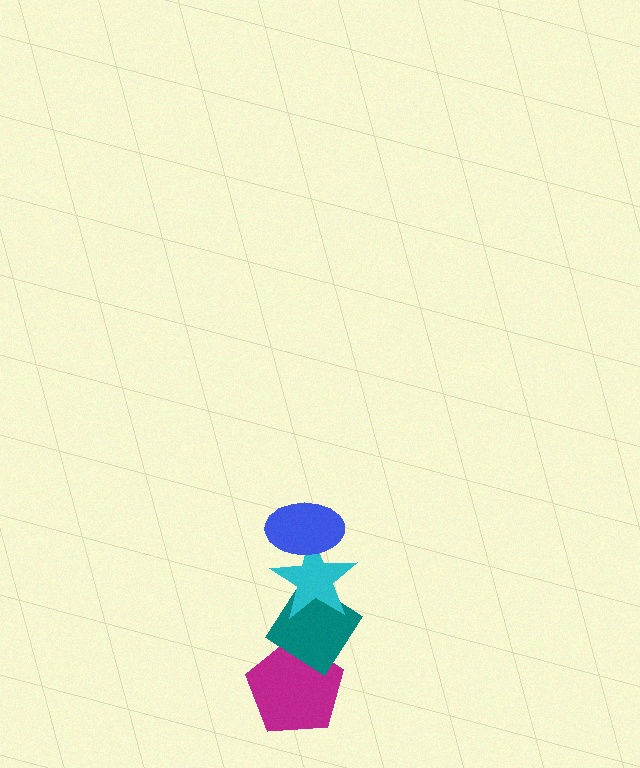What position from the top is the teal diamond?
The teal diamond is 3rd from the top.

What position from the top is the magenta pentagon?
The magenta pentagon is 4th from the top.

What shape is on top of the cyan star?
The blue ellipse is on top of the cyan star.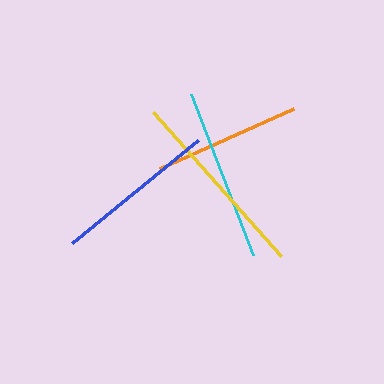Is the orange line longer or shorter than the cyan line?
The cyan line is longer than the orange line.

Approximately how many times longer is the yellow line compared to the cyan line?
The yellow line is approximately 1.1 times the length of the cyan line.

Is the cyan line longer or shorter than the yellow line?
The yellow line is longer than the cyan line.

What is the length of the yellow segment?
The yellow segment is approximately 193 pixels long.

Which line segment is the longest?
The yellow line is the longest at approximately 193 pixels.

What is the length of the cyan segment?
The cyan segment is approximately 172 pixels long.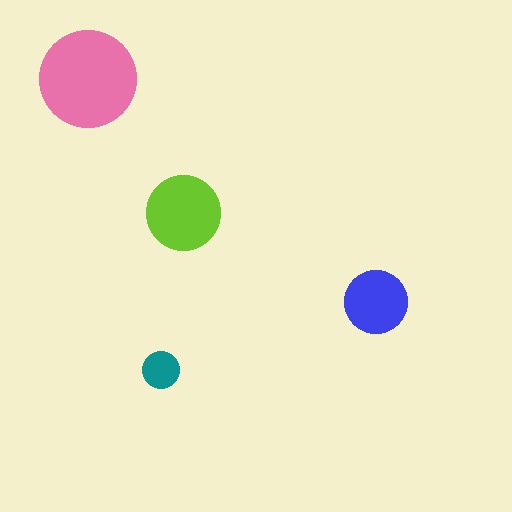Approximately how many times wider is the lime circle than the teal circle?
About 2 times wider.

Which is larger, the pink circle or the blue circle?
The pink one.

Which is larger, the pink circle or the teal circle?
The pink one.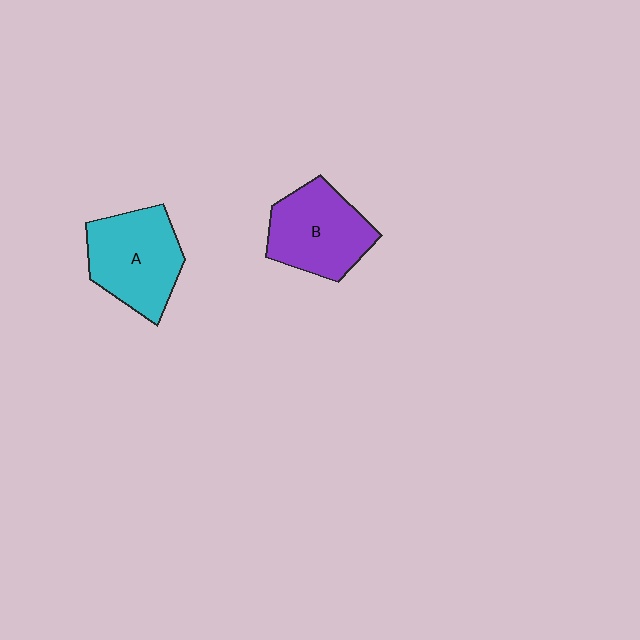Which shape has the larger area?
Shape A (cyan).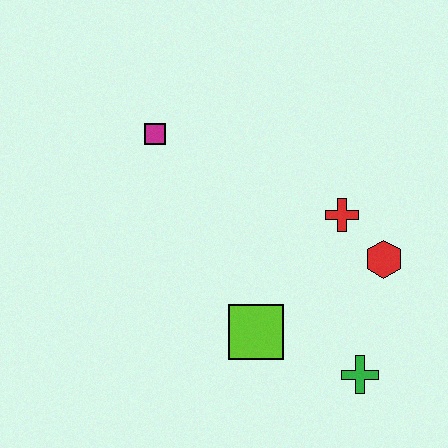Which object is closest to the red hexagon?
The red cross is closest to the red hexagon.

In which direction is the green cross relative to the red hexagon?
The green cross is below the red hexagon.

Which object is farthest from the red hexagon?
The magenta square is farthest from the red hexagon.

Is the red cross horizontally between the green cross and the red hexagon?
No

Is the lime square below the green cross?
No